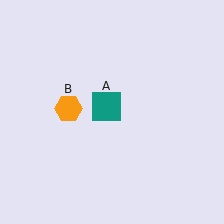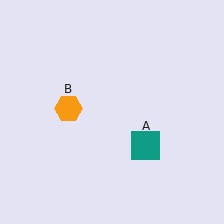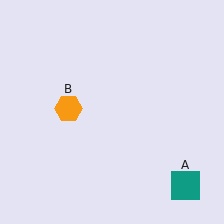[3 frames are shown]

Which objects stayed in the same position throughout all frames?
Orange hexagon (object B) remained stationary.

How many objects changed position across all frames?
1 object changed position: teal square (object A).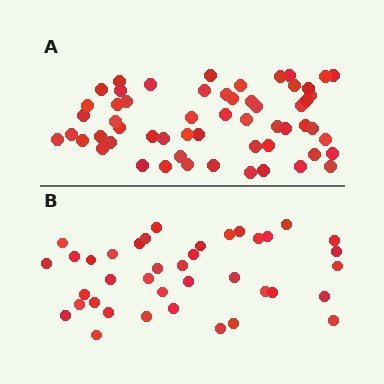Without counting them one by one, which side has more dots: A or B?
Region A (the top region) has more dots.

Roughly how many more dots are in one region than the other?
Region A has approximately 20 more dots than region B.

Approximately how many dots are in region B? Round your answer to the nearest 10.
About 40 dots. (The exact count is 39, which rounds to 40.)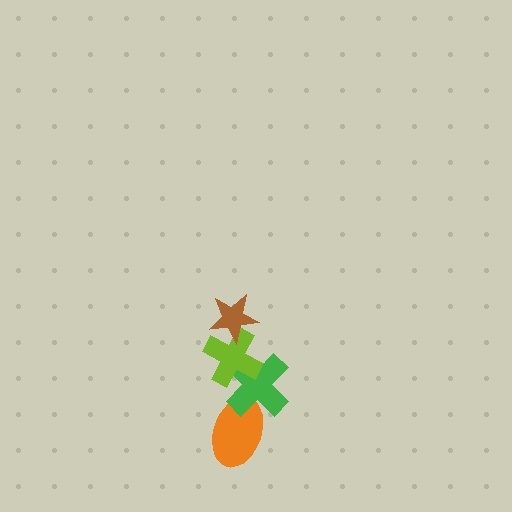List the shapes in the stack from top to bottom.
From top to bottom: the brown star, the lime cross, the green cross, the orange ellipse.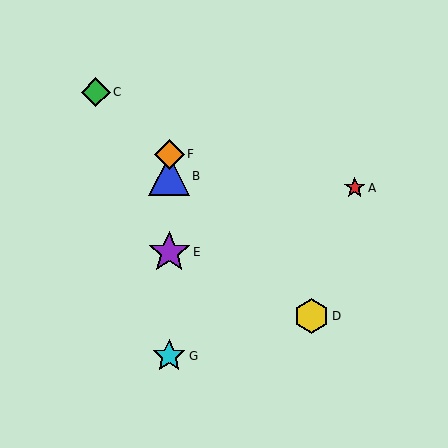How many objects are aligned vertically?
4 objects (B, E, F, G) are aligned vertically.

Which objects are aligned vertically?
Objects B, E, F, G are aligned vertically.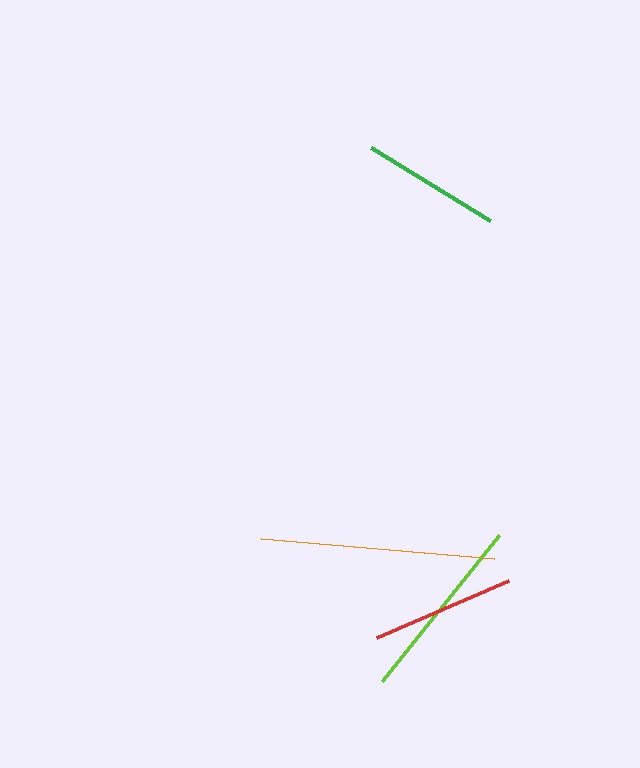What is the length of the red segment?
The red segment is approximately 144 pixels long.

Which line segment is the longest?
The orange line is the longest at approximately 234 pixels.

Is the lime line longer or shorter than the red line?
The lime line is longer than the red line.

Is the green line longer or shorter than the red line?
The red line is longer than the green line.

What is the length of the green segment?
The green segment is approximately 140 pixels long.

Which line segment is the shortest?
The green line is the shortest at approximately 140 pixels.